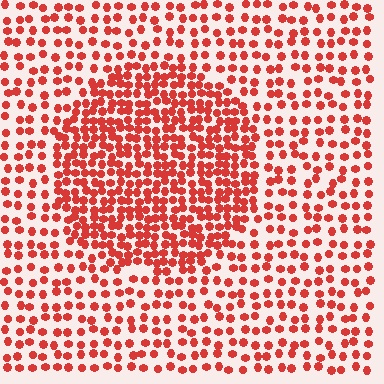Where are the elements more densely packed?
The elements are more densely packed inside the circle boundary.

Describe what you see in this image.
The image contains small red elements arranged at two different densities. A circle-shaped region is visible where the elements are more densely packed than the surrounding area.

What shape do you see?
I see a circle.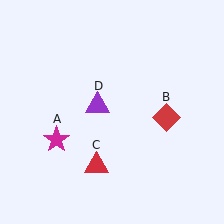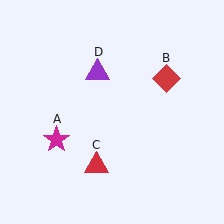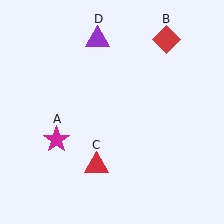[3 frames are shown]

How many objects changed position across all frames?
2 objects changed position: red diamond (object B), purple triangle (object D).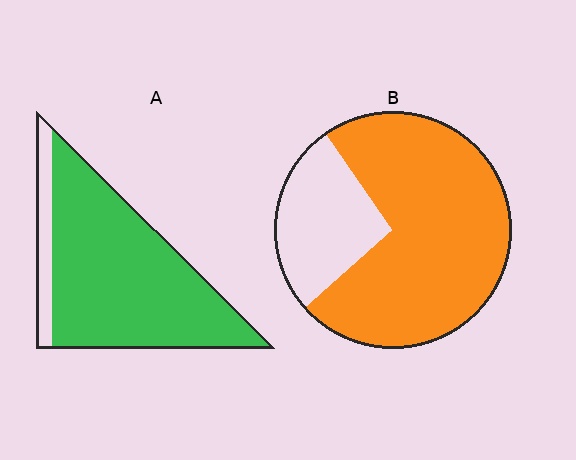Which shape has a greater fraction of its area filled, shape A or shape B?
Shape A.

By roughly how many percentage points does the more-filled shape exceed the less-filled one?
By roughly 15 percentage points (A over B).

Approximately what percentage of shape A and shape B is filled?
A is approximately 85% and B is approximately 75%.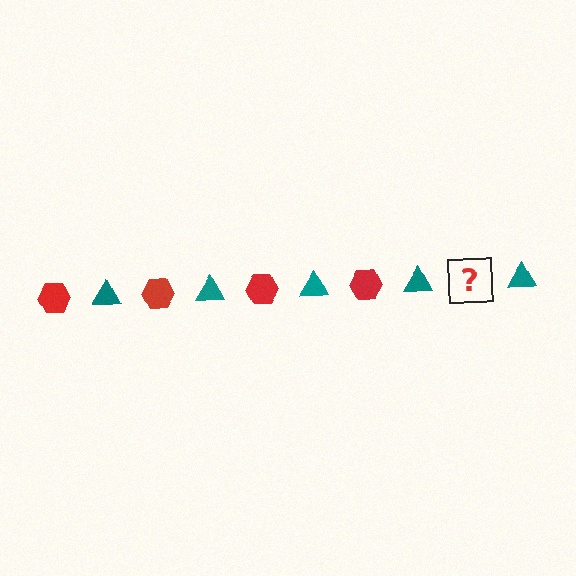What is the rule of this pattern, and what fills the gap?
The rule is that the pattern alternates between red hexagon and teal triangle. The gap should be filled with a red hexagon.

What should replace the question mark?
The question mark should be replaced with a red hexagon.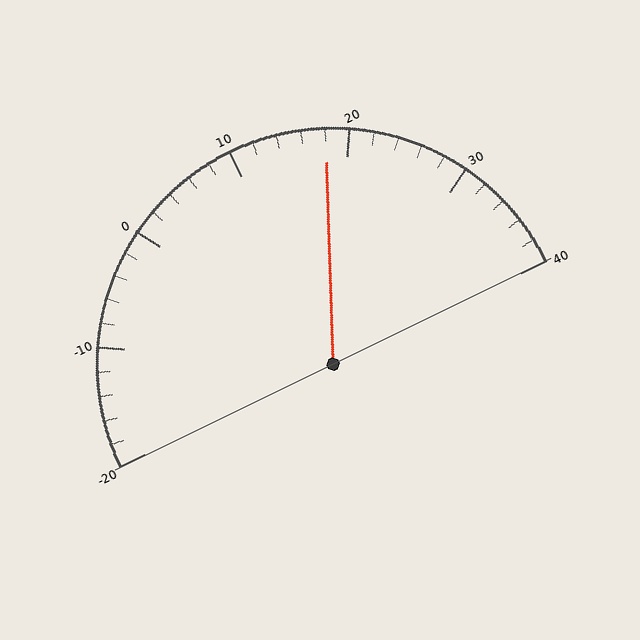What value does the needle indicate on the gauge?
The needle indicates approximately 18.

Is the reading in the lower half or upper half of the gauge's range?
The reading is in the upper half of the range (-20 to 40).